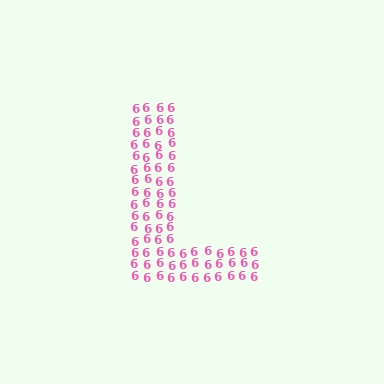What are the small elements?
The small elements are digit 6's.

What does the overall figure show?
The overall figure shows the letter L.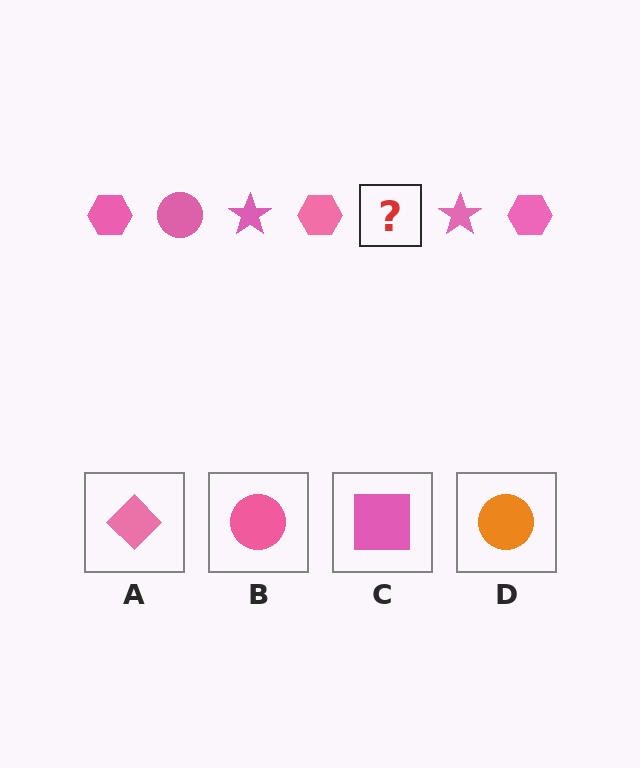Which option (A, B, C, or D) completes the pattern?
B.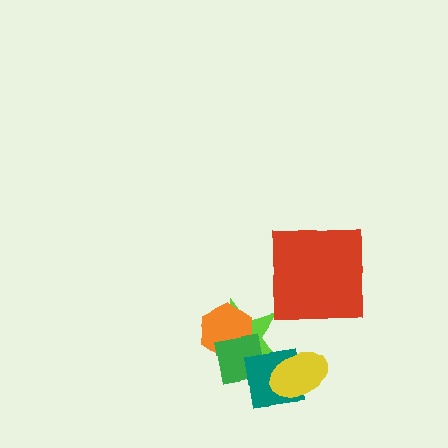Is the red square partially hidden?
No, no other shape covers it.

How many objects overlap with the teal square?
3 objects overlap with the teal square.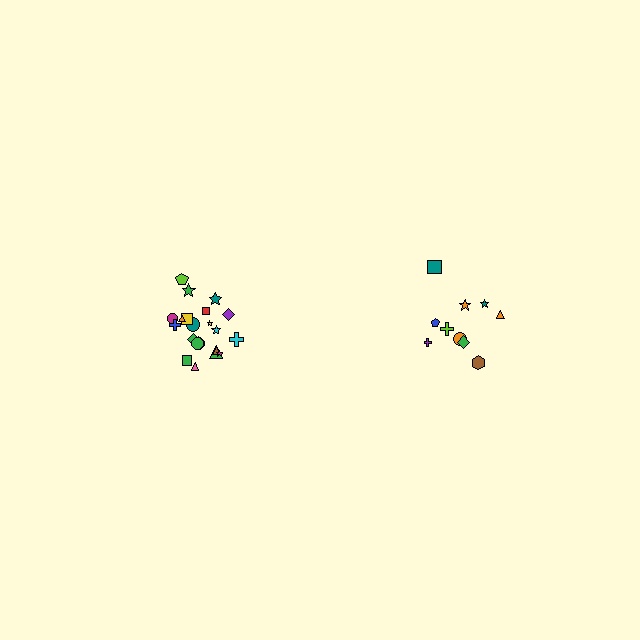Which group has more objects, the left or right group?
The left group.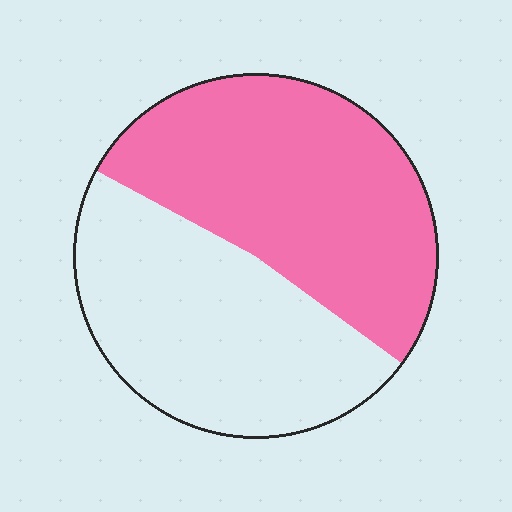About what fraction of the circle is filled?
About one half (1/2).